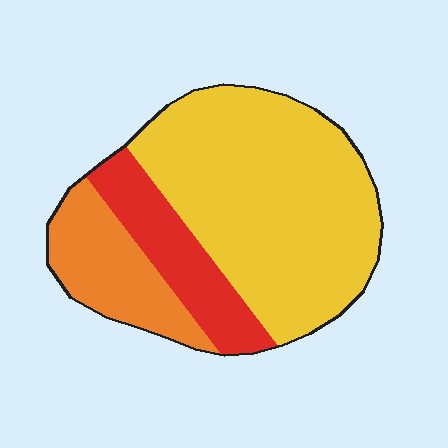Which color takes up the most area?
Yellow, at roughly 65%.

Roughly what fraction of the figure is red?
Red takes up about one sixth (1/6) of the figure.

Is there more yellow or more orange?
Yellow.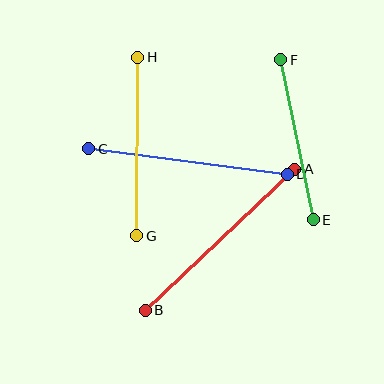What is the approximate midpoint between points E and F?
The midpoint is at approximately (297, 140) pixels.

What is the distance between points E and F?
The distance is approximately 164 pixels.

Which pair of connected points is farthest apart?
Points A and B are farthest apart.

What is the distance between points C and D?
The distance is approximately 200 pixels.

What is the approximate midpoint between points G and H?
The midpoint is at approximately (137, 146) pixels.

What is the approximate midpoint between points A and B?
The midpoint is at approximately (220, 240) pixels.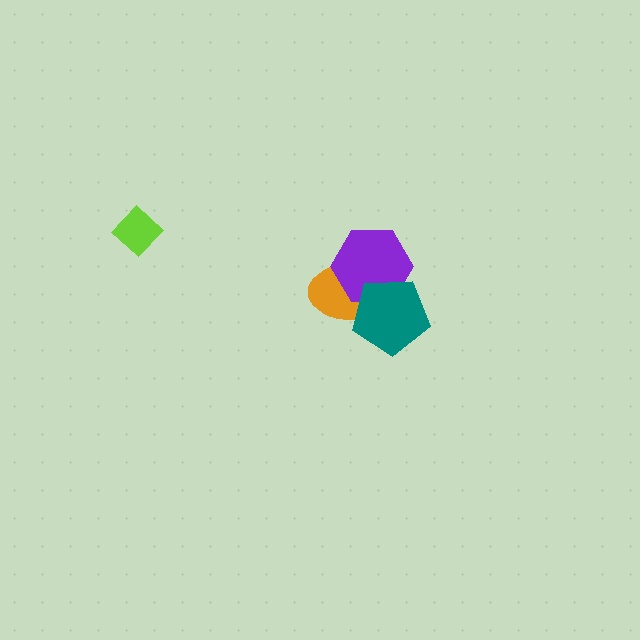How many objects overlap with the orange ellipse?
2 objects overlap with the orange ellipse.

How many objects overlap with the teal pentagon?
2 objects overlap with the teal pentagon.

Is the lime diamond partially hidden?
No, no other shape covers it.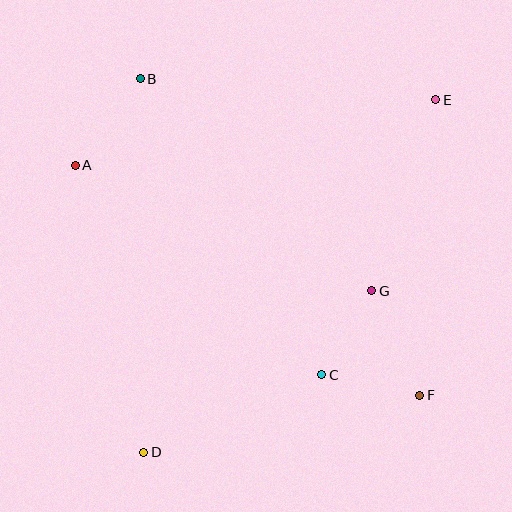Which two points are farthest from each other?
Points D and E are farthest from each other.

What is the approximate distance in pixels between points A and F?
The distance between A and F is approximately 415 pixels.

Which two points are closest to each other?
Points C and G are closest to each other.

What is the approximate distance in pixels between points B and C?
The distance between B and C is approximately 347 pixels.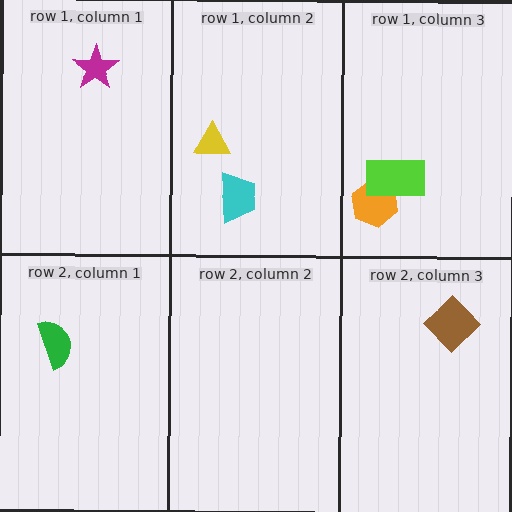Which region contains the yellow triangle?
The row 1, column 2 region.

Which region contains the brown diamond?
The row 2, column 3 region.